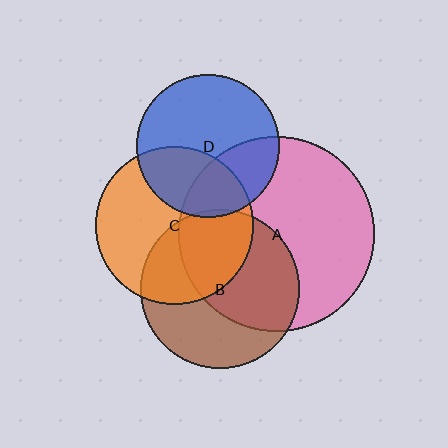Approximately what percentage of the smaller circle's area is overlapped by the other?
Approximately 30%.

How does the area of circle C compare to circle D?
Approximately 1.2 times.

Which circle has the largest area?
Circle A (pink).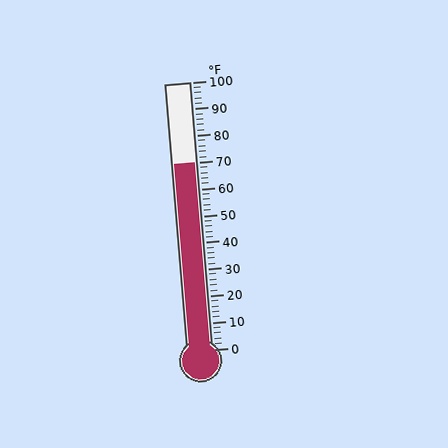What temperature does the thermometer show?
The thermometer shows approximately 70°F.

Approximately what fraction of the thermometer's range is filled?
The thermometer is filled to approximately 70% of its range.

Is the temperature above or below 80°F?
The temperature is below 80°F.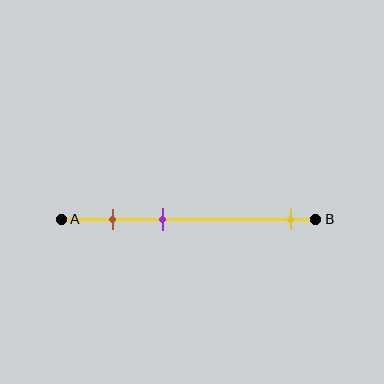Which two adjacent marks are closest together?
The brown and purple marks are the closest adjacent pair.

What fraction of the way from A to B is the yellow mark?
The yellow mark is approximately 90% (0.9) of the way from A to B.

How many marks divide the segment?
There are 3 marks dividing the segment.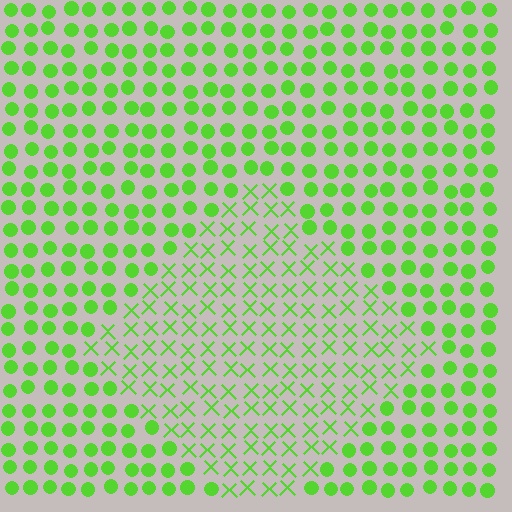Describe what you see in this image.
The image is filled with small lime elements arranged in a uniform grid. A diamond-shaped region contains X marks, while the surrounding area contains circles. The boundary is defined purely by the change in element shape.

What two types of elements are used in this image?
The image uses X marks inside the diamond region and circles outside it.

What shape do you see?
I see a diamond.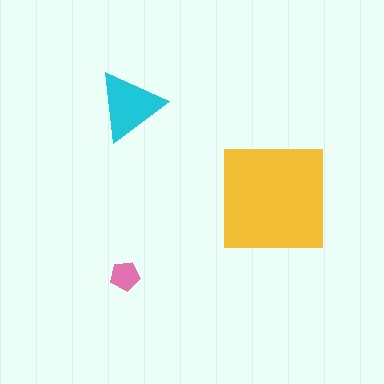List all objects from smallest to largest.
The pink pentagon, the cyan triangle, the yellow square.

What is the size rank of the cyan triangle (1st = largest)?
2nd.